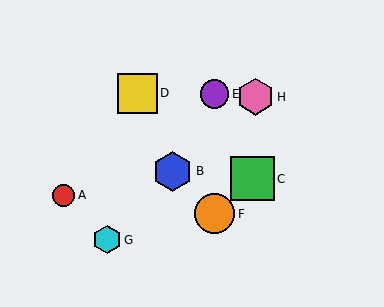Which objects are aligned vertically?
Objects E, F are aligned vertically.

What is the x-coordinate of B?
Object B is at x≈173.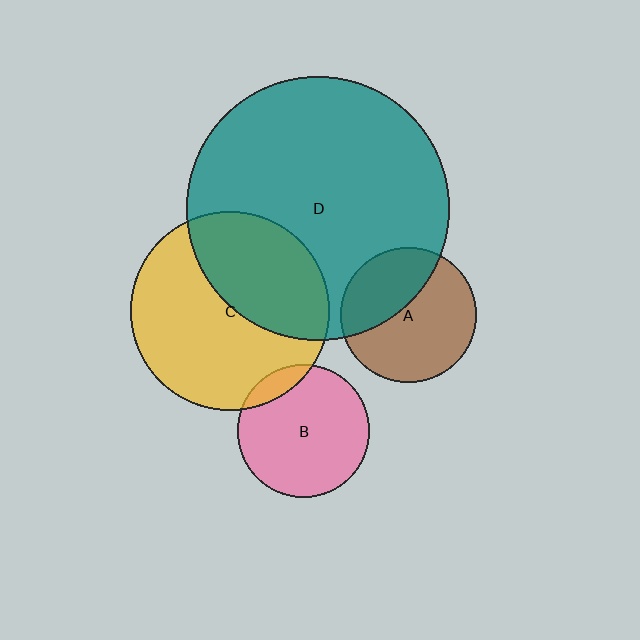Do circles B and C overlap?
Yes.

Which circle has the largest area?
Circle D (teal).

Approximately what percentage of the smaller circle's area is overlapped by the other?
Approximately 10%.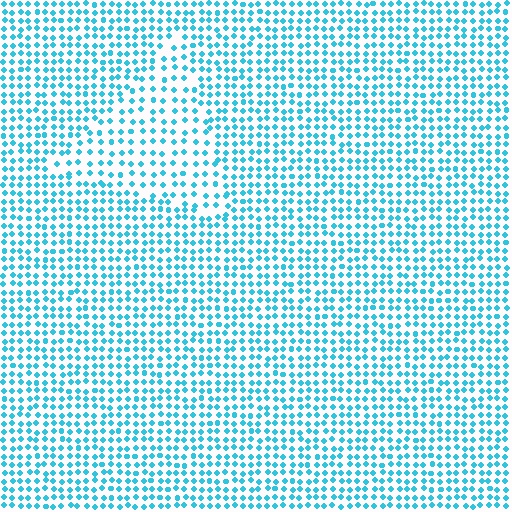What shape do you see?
I see a triangle.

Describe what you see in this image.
The image contains small cyan elements arranged at two different densities. A triangle-shaped region is visible where the elements are less densely packed than the surrounding area.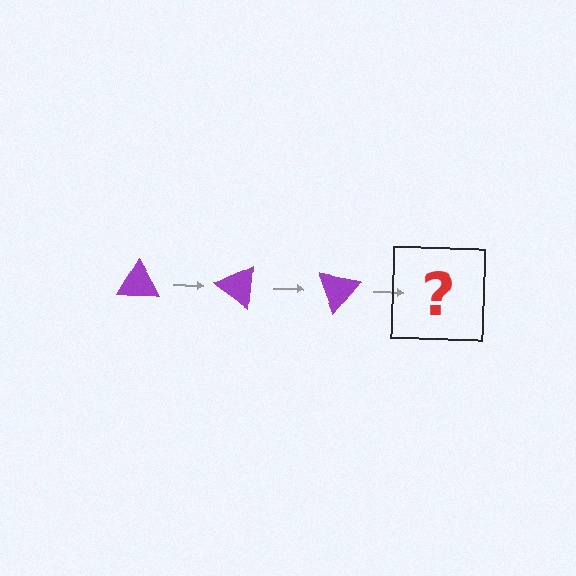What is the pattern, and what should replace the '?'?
The pattern is that the triangle rotates 35 degrees each step. The '?' should be a purple triangle rotated 105 degrees.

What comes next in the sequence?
The next element should be a purple triangle rotated 105 degrees.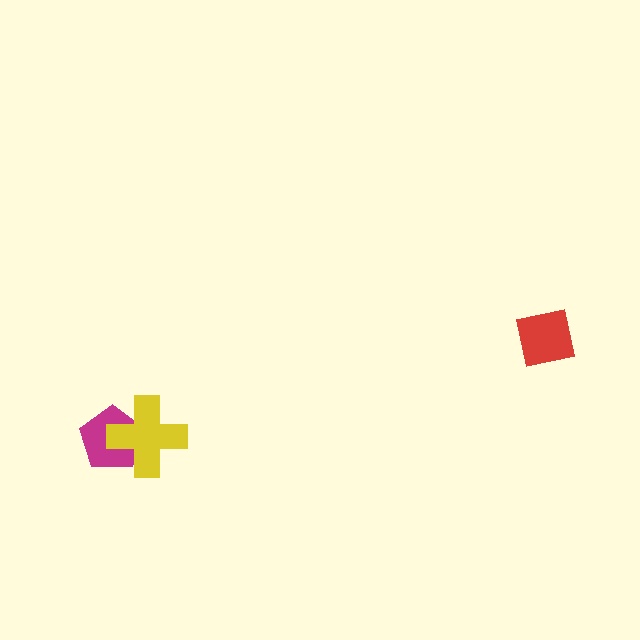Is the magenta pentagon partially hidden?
Yes, it is partially covered by another shape.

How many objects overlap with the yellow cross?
1 object overlaps with the yellow cross.